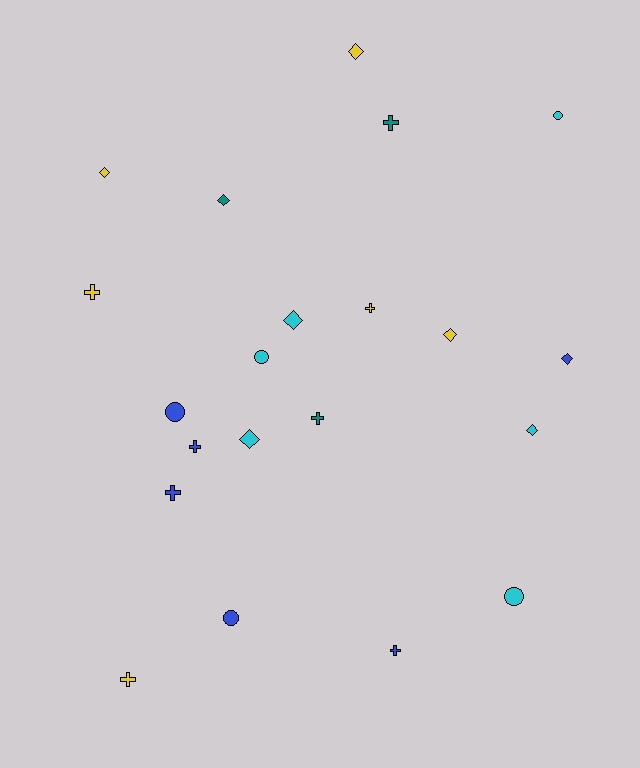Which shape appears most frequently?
Cross, with 8 objects.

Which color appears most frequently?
Yellow, with 6 objects.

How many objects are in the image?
There are 21 objects.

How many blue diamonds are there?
There is 1 blue diamond.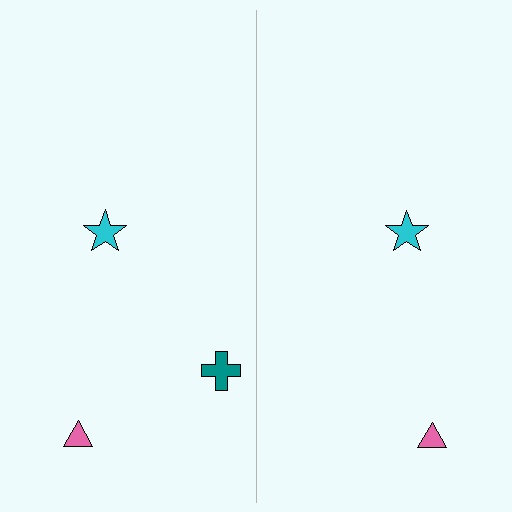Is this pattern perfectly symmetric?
No, the pattern is not perfectly symmetric. A teal cross is missing from the right side.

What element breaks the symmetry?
A teal cross is missing from the right side.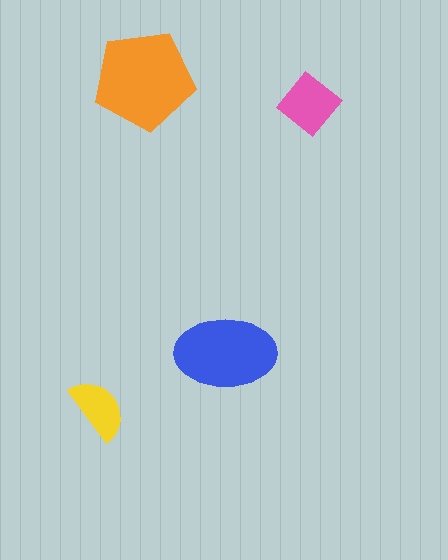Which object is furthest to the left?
The yellow semicircle is leftmost.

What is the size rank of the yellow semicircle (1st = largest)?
4th.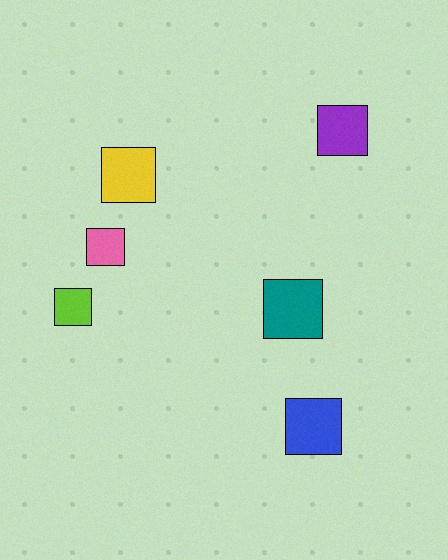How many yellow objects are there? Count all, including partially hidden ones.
There is 1 yellow object.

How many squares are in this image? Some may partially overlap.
There are 6 squares.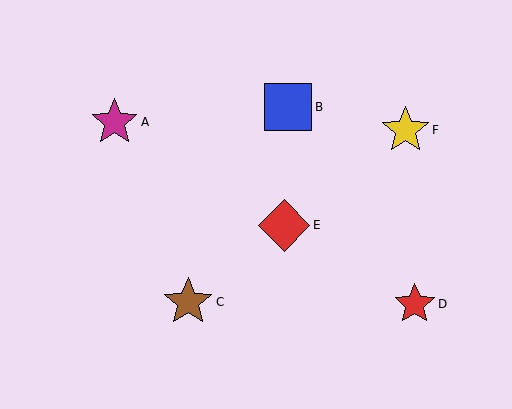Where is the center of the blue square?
The center of the blue square is at (288, 107).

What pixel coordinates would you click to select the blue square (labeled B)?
Click at (288, 107) to select the blue square B.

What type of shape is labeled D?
Shape D is a red star.